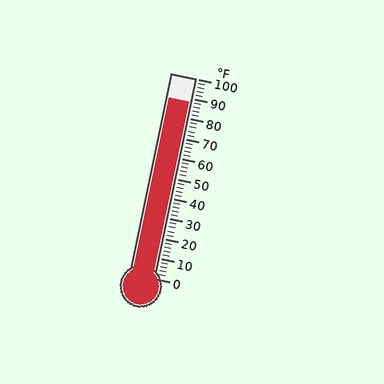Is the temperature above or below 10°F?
The temperature is above 10°F.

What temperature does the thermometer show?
The thermometer shows approximately 88°F.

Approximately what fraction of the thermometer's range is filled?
The thermometer is filled to approximately 90% of its range.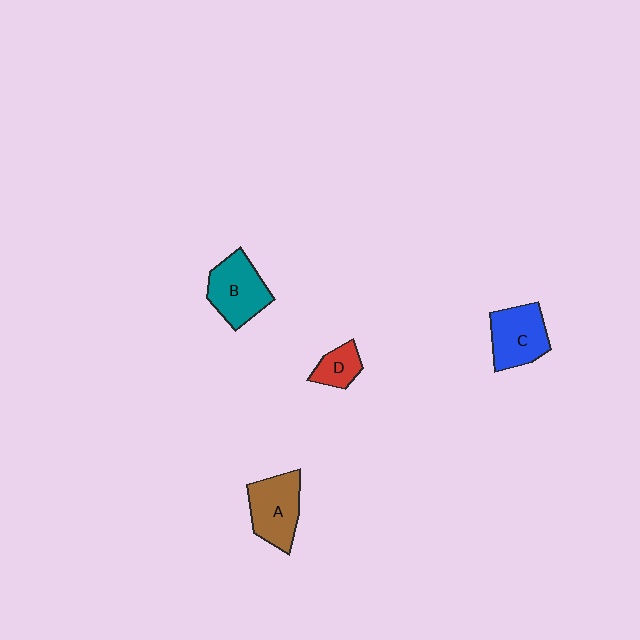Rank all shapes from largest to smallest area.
From largest to smallest: B (teal), A (brown), C (blue), D (red).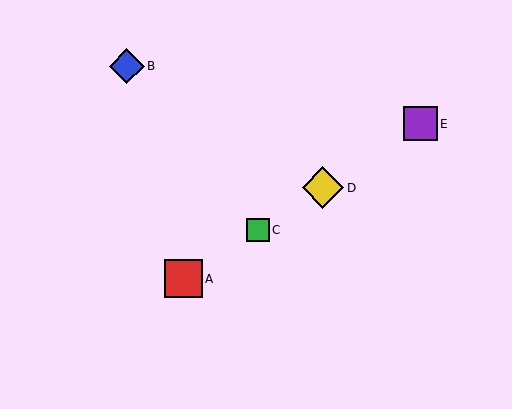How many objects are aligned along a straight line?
4 objects (A, C, D, E) are aligned along a straight line.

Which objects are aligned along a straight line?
Objects A, C, D, E are aligned along a straight line.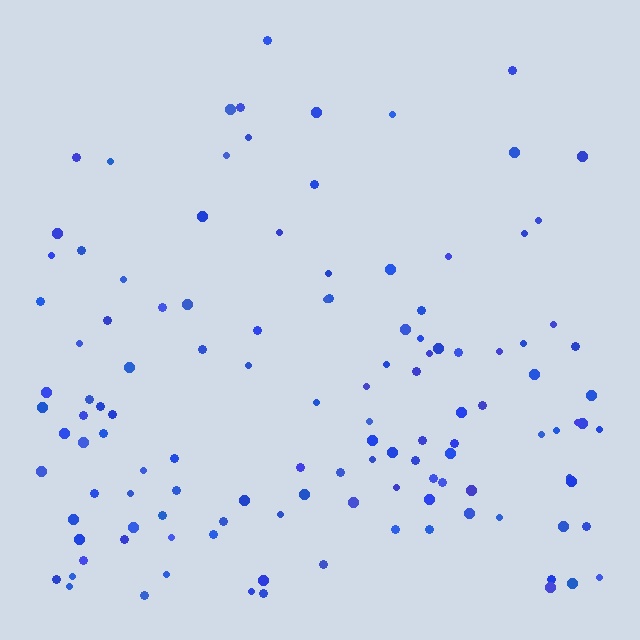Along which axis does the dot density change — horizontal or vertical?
Vertical.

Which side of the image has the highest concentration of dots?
The bottom.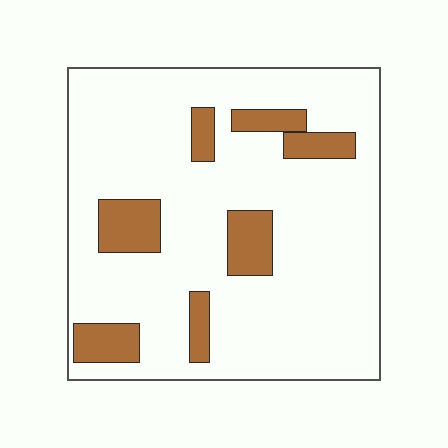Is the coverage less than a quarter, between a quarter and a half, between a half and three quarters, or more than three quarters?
Less than a quarter.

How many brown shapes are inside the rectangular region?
7.